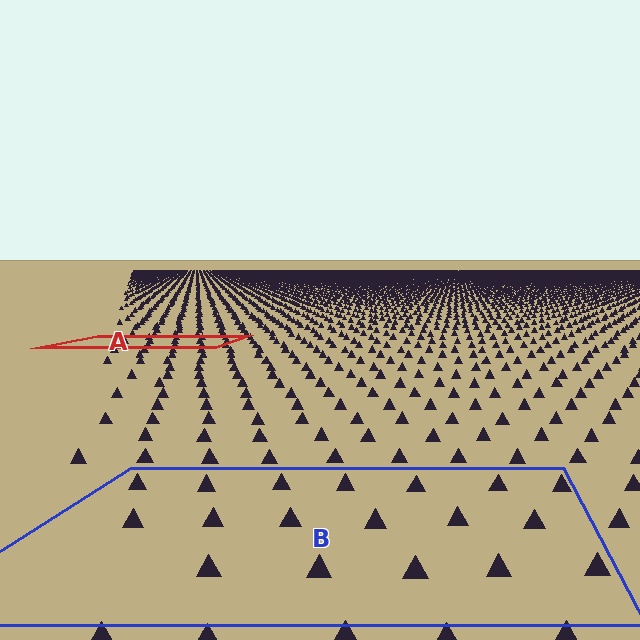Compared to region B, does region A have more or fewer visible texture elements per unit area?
Region A has more texture elements per unit area — they are packed more densely because it is farther away.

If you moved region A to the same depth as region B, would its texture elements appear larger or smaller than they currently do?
They would appear larger. At a closer depth, the same texture elements are projected at a bigger on-screen size.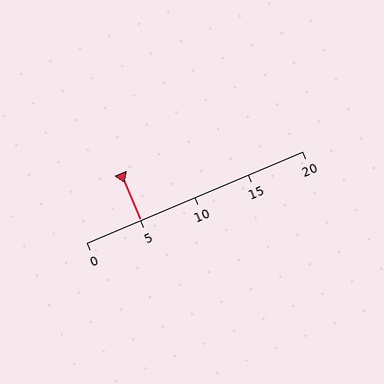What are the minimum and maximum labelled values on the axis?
The axis runs from 0 to 20.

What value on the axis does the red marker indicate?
The marker indicates approximately 5.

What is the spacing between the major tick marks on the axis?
The major ticks are spaced 5 apart.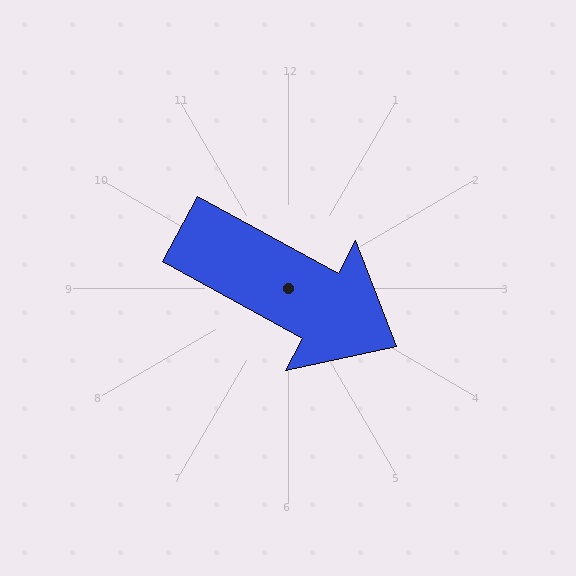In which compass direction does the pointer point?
Southeast.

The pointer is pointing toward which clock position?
Roughly 4 o'clock.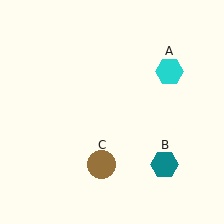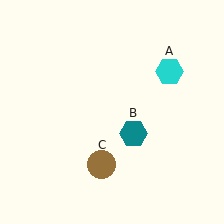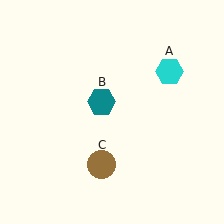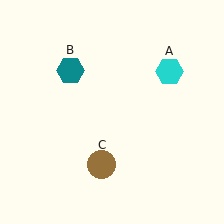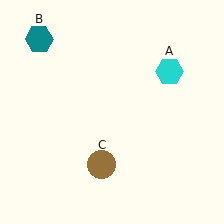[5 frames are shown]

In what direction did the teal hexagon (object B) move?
The teal hexagon (object B) moved up and to the left.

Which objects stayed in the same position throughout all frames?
Cyan hexagon (object A) and brown circle (object C) remained stationary.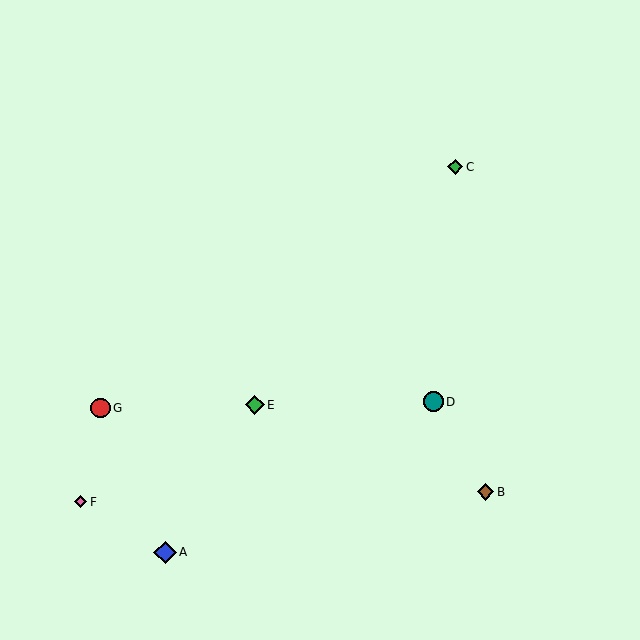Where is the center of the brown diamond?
The center of the brown diamond is at (486, 492).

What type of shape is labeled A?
Shape A is a blue diamond.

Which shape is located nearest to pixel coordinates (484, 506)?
The brown diamond (labeled B) at (486, 492) is nearest to that location.